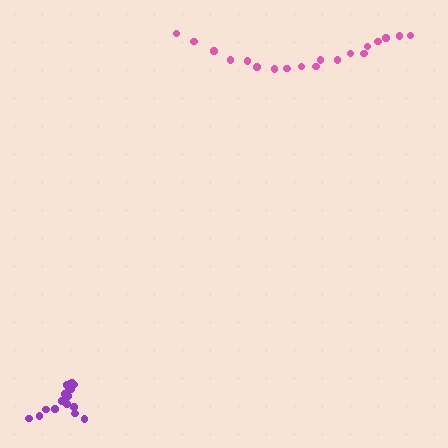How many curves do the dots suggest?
There are 2 distinct paths.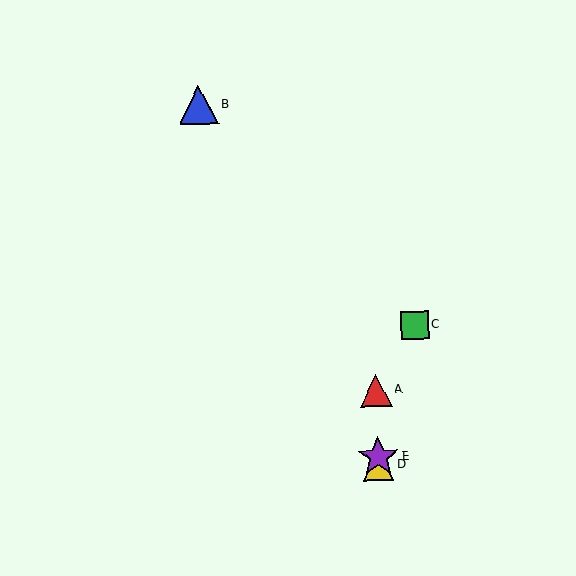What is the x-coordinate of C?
Object C is at x≈415.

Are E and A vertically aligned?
Yes, both are at x≈378.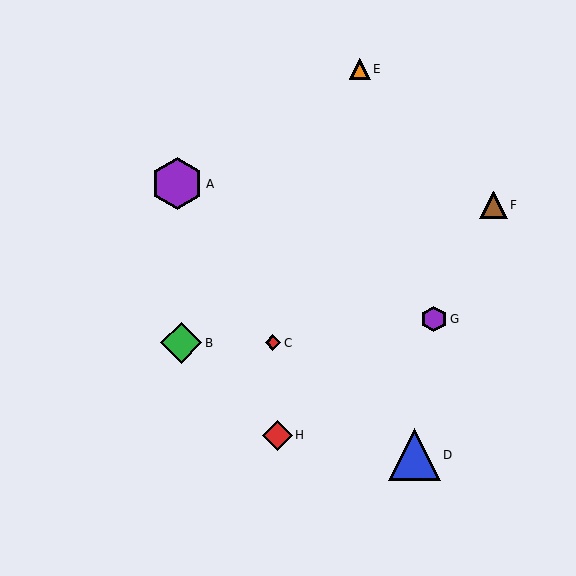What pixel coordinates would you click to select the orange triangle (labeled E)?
Click at (360, 69) to select the orange triangle E.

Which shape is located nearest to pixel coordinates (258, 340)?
The red diamond (labeled C) at (273, 343) is nearest to that location.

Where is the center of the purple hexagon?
The center of the purple hexagon is at (434, 319).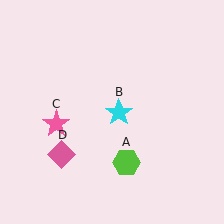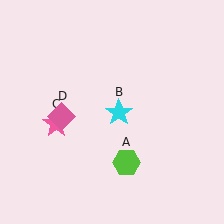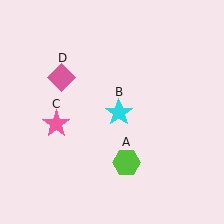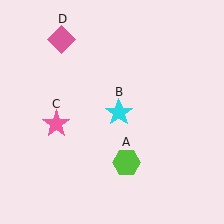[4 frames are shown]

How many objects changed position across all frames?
1 object changed position: pink diamond (object D).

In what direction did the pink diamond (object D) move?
The pink diamond (object D) moved up.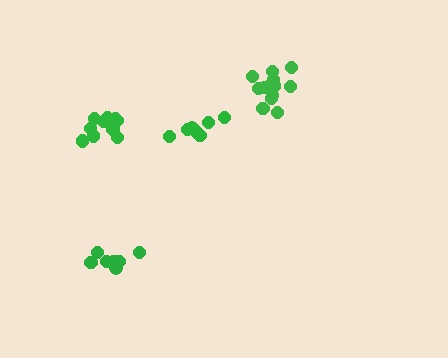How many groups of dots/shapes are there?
There are 4 groups.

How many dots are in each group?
Group 1: 9 dots, Group 2: 13 dots, Group 3: 8 dots, Group 4: 11 dots (41 total).